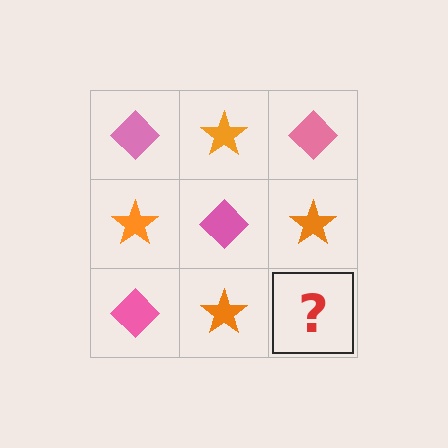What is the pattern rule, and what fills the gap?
The rule is that it alternates pink diamond and orange star in a checkerboard pattern. The gap should be filled with a pink diamond.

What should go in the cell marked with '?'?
The missing cell should contain a pink diamond.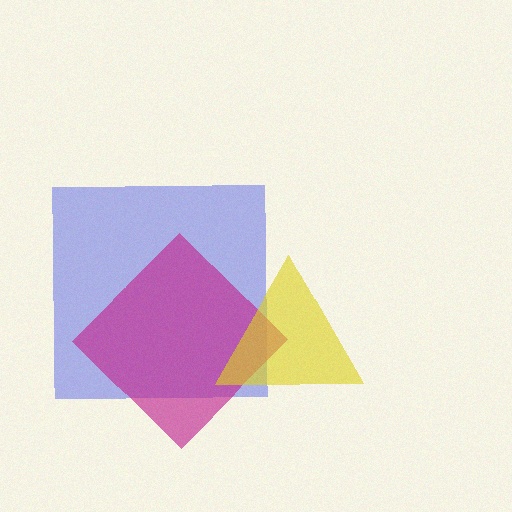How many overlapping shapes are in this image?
There are 3 overlapping shapes in the image.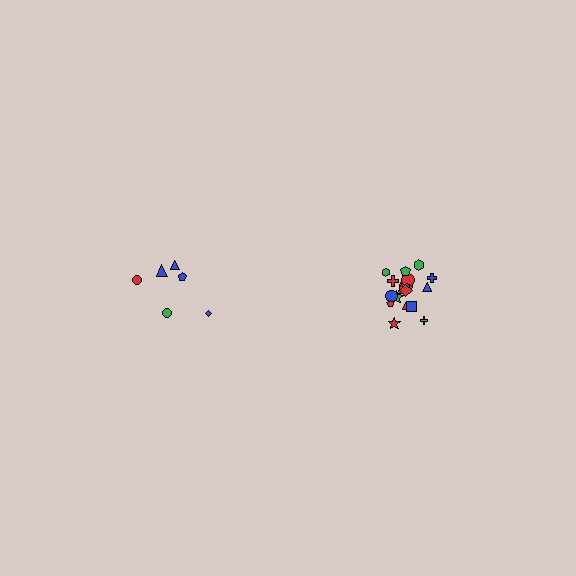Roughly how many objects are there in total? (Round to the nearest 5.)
Roughly 25 objects in total.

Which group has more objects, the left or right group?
The right group.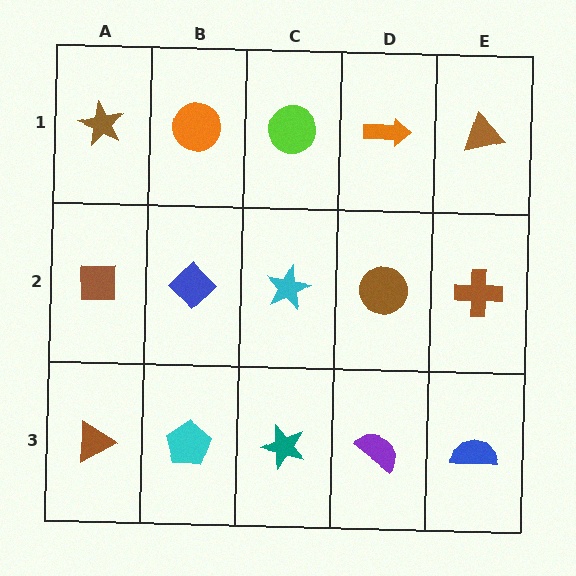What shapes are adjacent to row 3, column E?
A brown cross (row 2, column E), a purple semicircle (row 3, column D).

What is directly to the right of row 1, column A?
An orange circle.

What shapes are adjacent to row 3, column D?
A brown circle (row 2, column D), a teal star (row 3, column C), a blue semicircle (row 3, column E).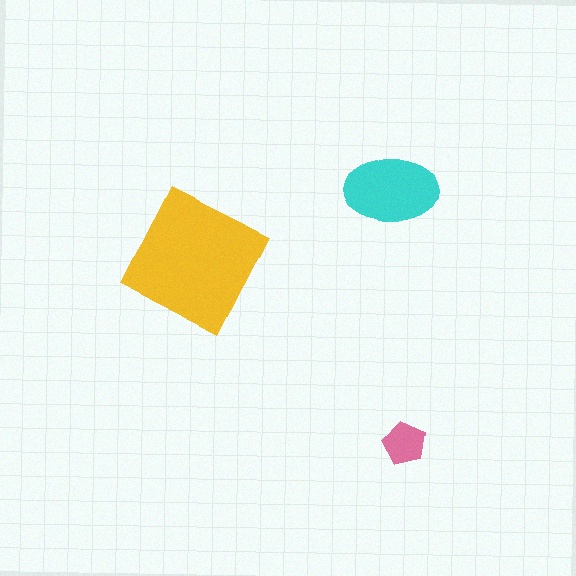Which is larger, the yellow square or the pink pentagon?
The yellow square.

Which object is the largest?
The yellow square.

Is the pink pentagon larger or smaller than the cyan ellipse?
Smaller.